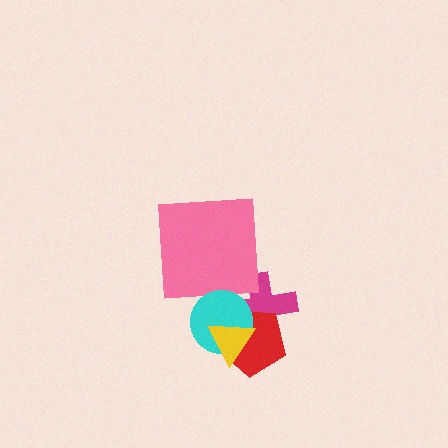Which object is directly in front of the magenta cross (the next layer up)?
The red pentagon is directly in front of the magenta cross.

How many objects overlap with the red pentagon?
3 objects overlap with the red pentagon.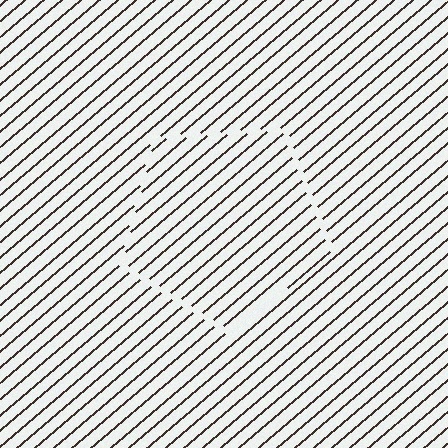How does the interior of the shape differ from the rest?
The interior of the shape contains the same grating, shifted by half a period — the contour is defined by the phase discontinuity where line-ends from the inner and outer gratings abut.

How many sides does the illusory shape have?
5 sides — the line-ends trace a pentagon.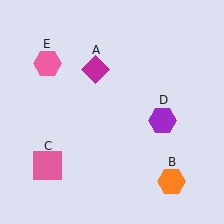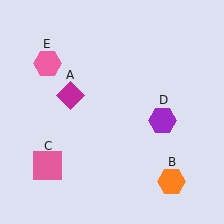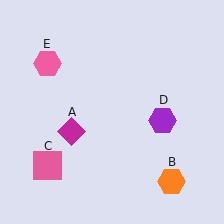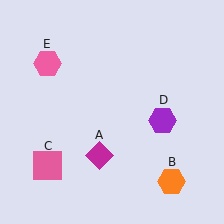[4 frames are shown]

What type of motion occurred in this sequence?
The magenta diamond (object A) rotated counterclockwise around the center of the scene.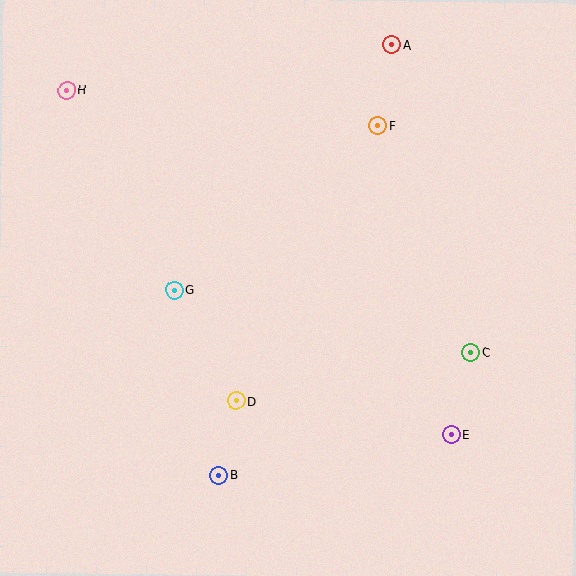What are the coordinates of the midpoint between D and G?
The midpoint between D and G is at (205, 345).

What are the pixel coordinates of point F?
Point F is at (378, 126).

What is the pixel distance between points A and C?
The distance between A and C is 318 pixels.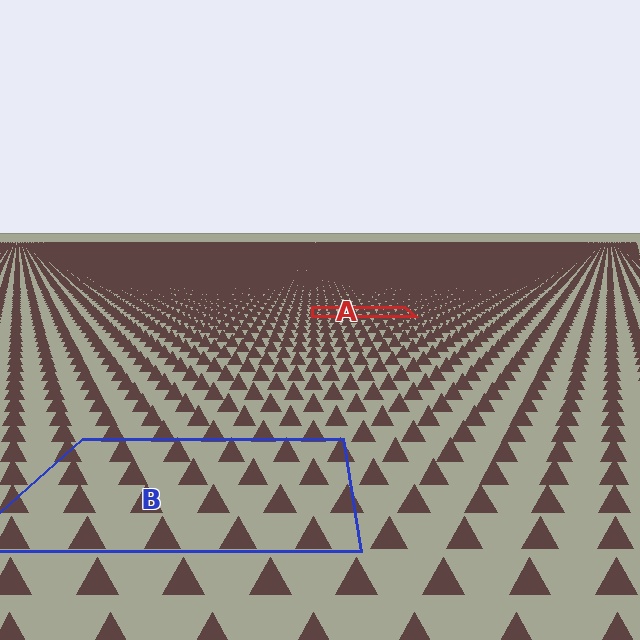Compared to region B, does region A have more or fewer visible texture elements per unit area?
Region A has more texture elements per unit area — they are packed more densely because it is farther away.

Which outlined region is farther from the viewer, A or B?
Region A is farther from the viewer — the texture elements inside it appear smaller and more densely packed.